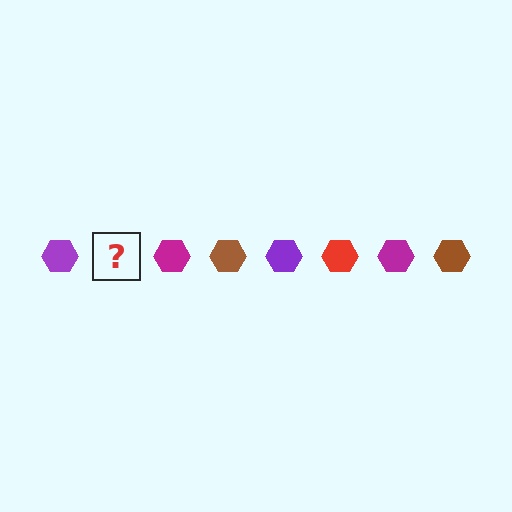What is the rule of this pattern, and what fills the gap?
The rule is that the pattern cycles through purple, red, magenta, brown hexagons. The gap should be filled with a red hexagon.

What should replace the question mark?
The question mark should be replaced with a red hexagon.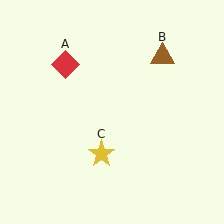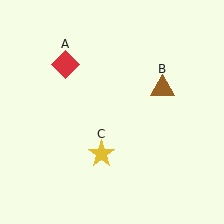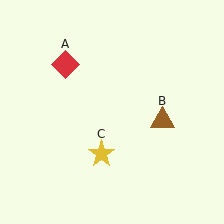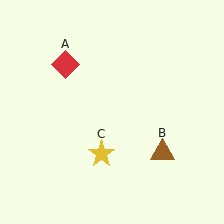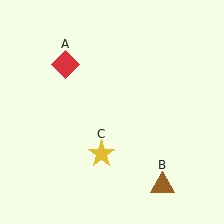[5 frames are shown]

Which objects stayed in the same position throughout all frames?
Red diamond (object A) and yellow star (object C) remained stationary.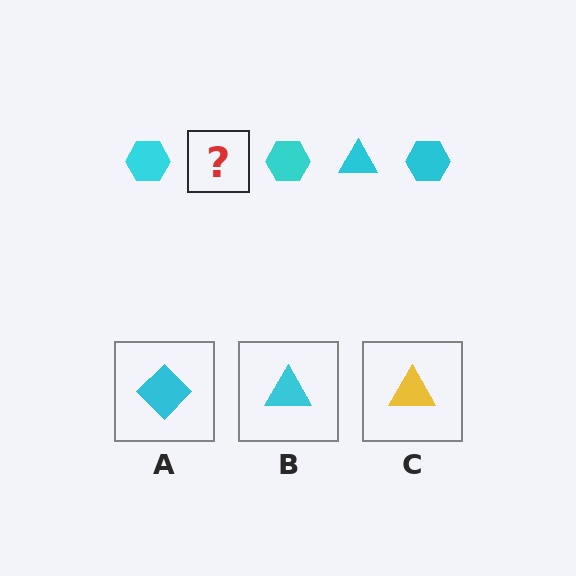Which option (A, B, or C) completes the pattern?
B.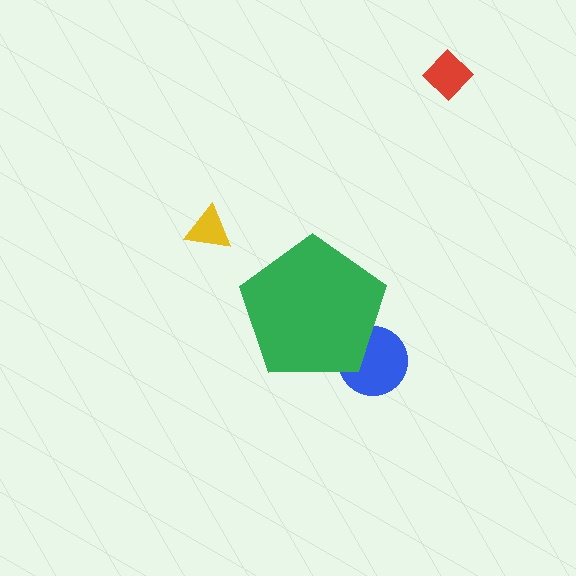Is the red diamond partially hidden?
No, the red diamond is fully visible.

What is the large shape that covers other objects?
A green pentagon.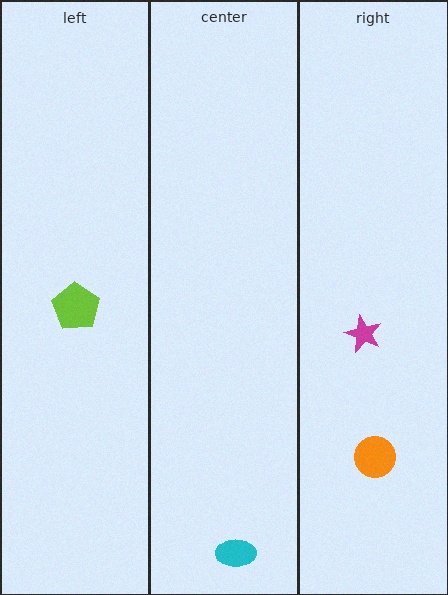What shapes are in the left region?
The lime pentagon.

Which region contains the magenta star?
The right region.